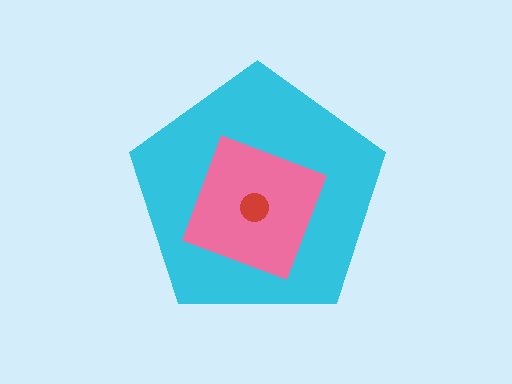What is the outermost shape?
The cyan pentagon.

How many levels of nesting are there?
3.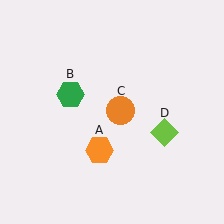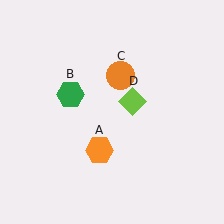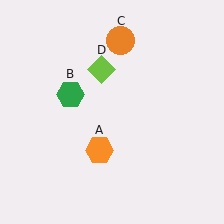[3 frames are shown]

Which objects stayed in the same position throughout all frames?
Orange hexagon (object A) and green hexagon (object B) remained stationary.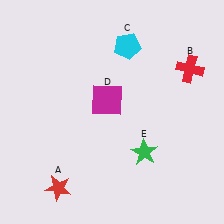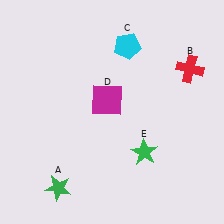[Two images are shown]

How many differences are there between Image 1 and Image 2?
There is 1 difference between the two images.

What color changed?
The star (A) changed from red in Image 1 to green in Image 2.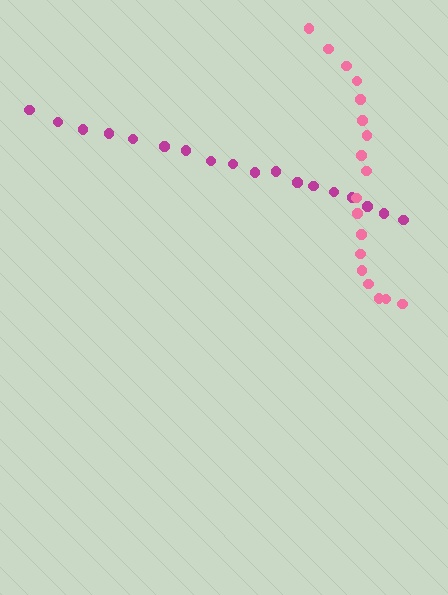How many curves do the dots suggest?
There are 2 distinct paths.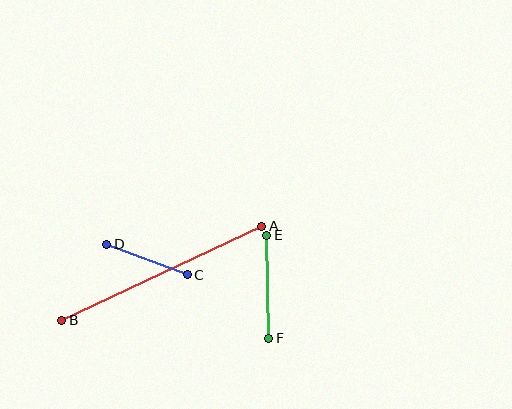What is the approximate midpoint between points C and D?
The midpoint is at approximately (147, 259) pixels.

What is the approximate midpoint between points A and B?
The midpoint is at approximately (162, 273) pixels.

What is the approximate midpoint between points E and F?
The midpoint is at approximately (268, 287) pixels.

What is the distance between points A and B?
The distance is approximately 221 pixels.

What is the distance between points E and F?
The distance is approximately 103 pixels.